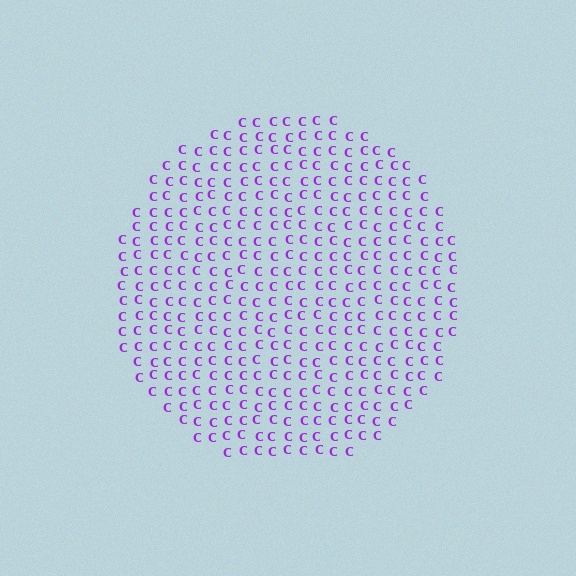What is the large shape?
The large shape is a circle.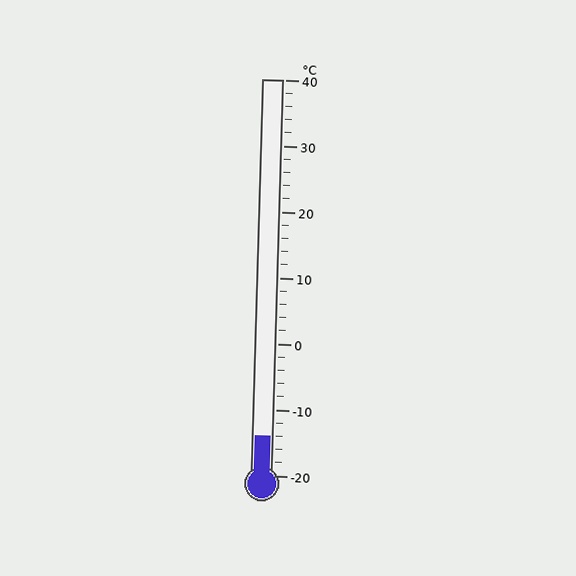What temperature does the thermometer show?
The thermometer shows approximately -14°C.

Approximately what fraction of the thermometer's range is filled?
The thermometer is filled to approximately 10% of its range.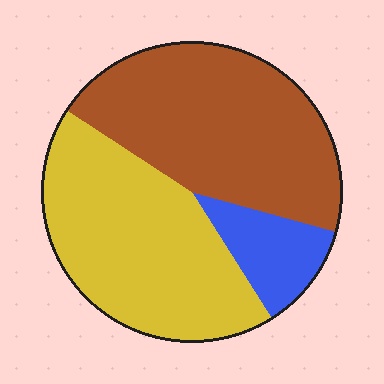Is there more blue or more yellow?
Yellow.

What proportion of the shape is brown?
Brown takes up between a third and a half of the shape.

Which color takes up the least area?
Blue, at roughly 10%.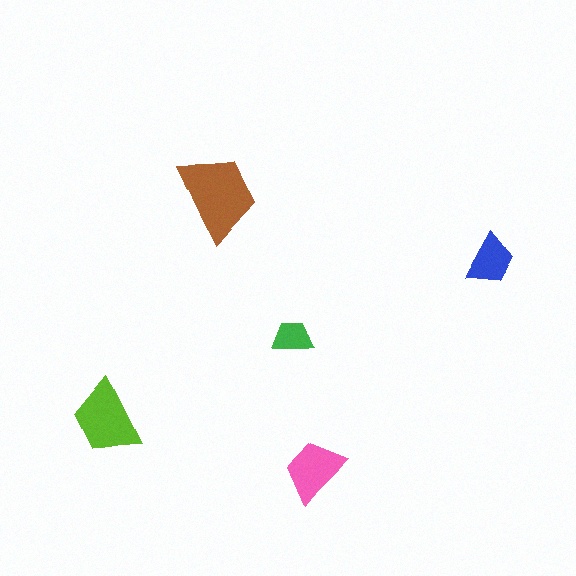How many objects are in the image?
There are 5 objects in the image.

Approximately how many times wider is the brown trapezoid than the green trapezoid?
About 2 times wider.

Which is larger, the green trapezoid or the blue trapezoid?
The blue one.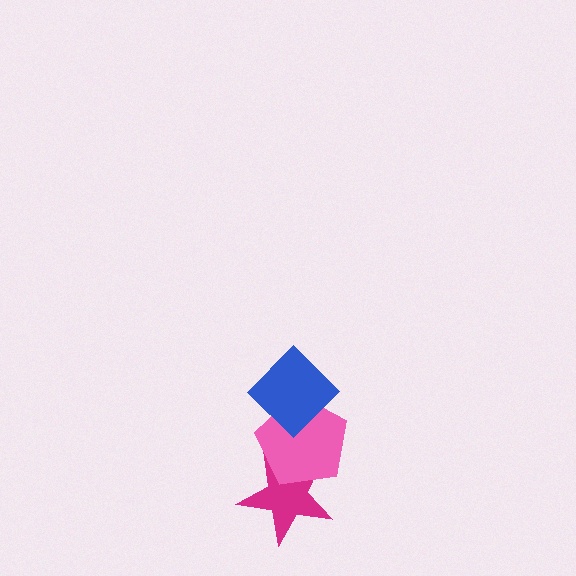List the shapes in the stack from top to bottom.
From top to bottom: the blue diamond, the pink pentagon, the magenta star.